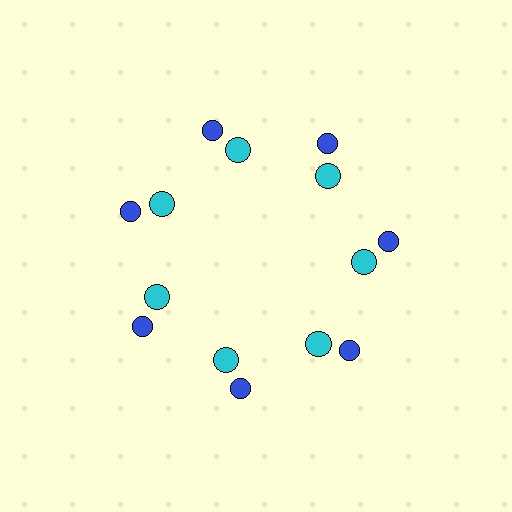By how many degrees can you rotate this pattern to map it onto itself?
The pattern maps onto itself every 51 degrees of rotation.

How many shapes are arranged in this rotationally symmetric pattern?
There are 14 shapes, arranged in 7 groups of 2.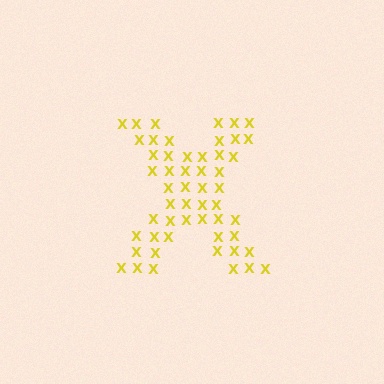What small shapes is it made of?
It is made of small letter X's.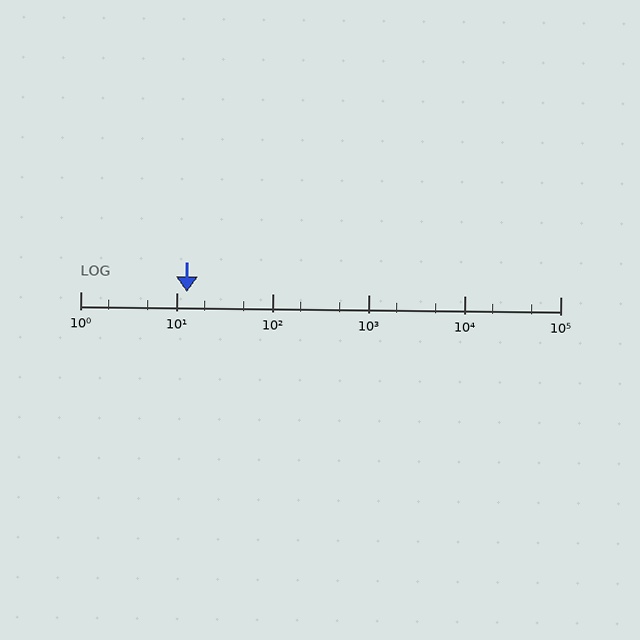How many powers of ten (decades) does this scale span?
The scale spans 5 decades, from 1 to 100000.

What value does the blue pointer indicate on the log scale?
The pointer indicates approximately 13.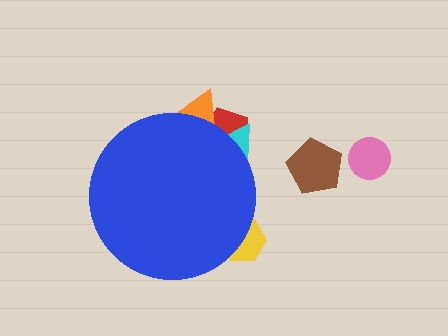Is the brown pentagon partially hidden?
No, the brown pentagon is fully visible.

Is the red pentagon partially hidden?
Yes, the red pentagon is partially hidden behind the blue circle.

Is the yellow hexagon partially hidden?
Yes, the yellow hexagon is partially hidden behind the blue circle.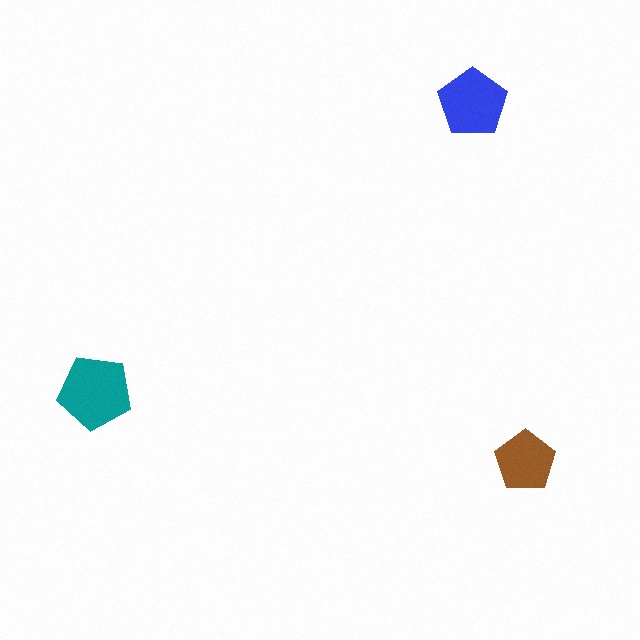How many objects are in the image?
There are 3 objects in the image.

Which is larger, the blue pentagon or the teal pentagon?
The teal one.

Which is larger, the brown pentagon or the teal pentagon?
The teal one.